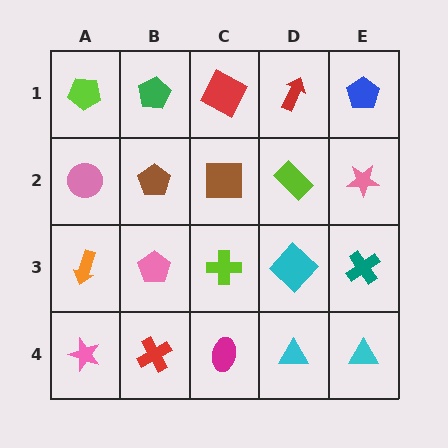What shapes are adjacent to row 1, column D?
A lime rectangle (row 2, column D), a red square (row 1, column C), a blue pentagon (row 1, column E).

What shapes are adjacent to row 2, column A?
A lime pentagon (row 1, column A), an orange arrow (row 3, column A), a brown pentagon (row 2, column B).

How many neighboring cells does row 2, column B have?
4.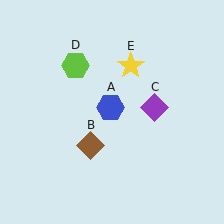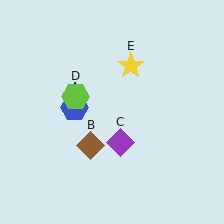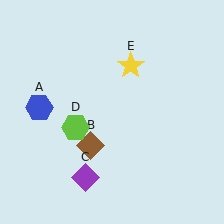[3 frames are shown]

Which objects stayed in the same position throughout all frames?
Brown diamond (object B) and yellow star (object E) remained stationary.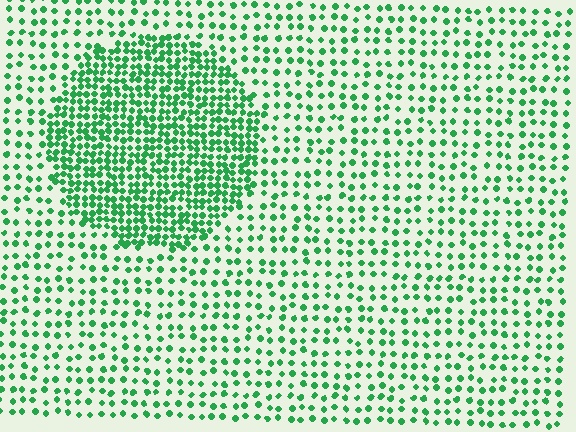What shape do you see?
I see a circle.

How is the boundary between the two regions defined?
The boundary is defined by a change in element density (approximately 2.3x ratio). All elements are the same color, size, and shape.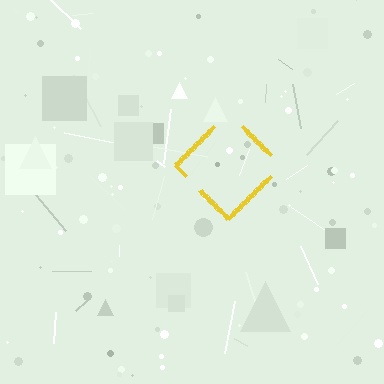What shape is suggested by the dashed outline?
The dashed outline suggests a diamond.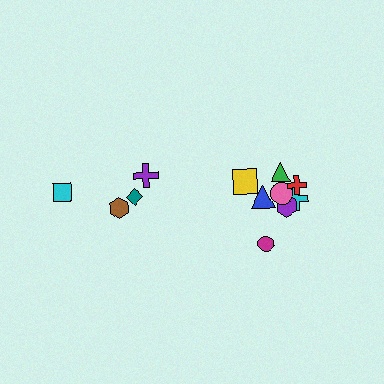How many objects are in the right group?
There are 8 objects.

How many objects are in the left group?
There are 4 objects.